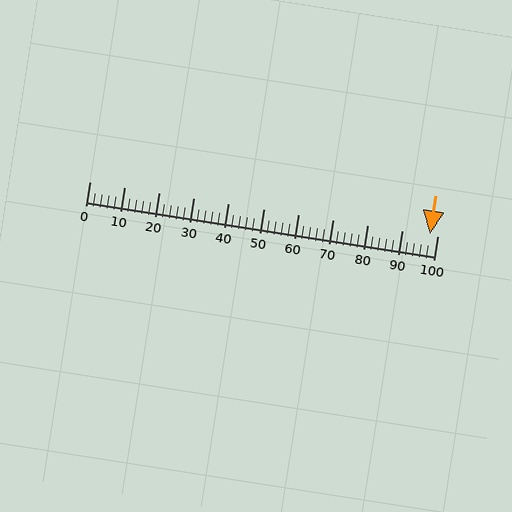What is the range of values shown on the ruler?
The ruler shows values from 0 to 100.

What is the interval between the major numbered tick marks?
The major tick marks are spaced 10 units apart.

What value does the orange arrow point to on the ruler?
The orange arrow points to approximately 98.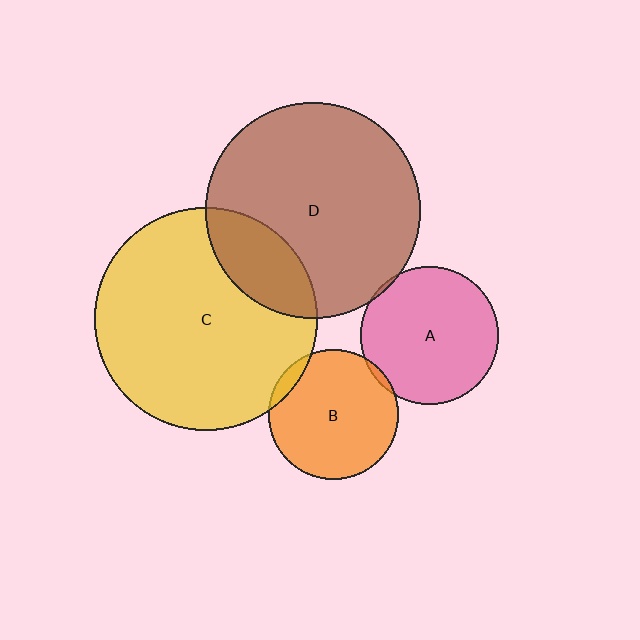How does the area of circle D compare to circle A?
Approximately 2.4 times.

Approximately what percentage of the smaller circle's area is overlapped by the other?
Approximately 5%.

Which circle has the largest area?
Circle C (yellow).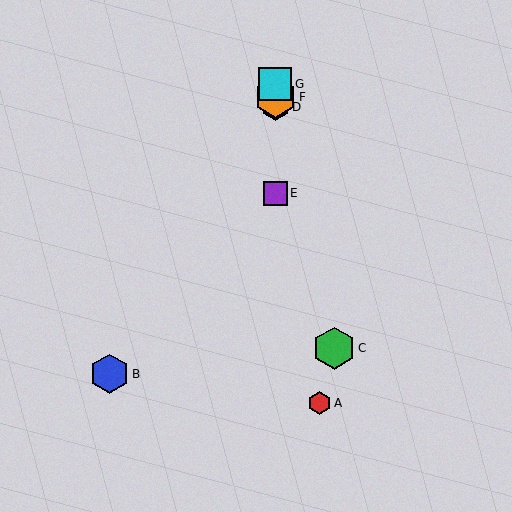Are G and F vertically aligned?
Yes, both are at x≈275.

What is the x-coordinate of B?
Object B is at x≈110.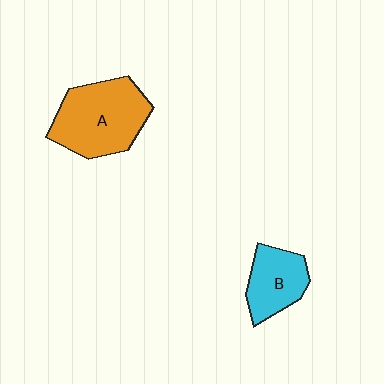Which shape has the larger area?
Shape A (orange).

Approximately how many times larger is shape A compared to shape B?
Approximately 1.7 times.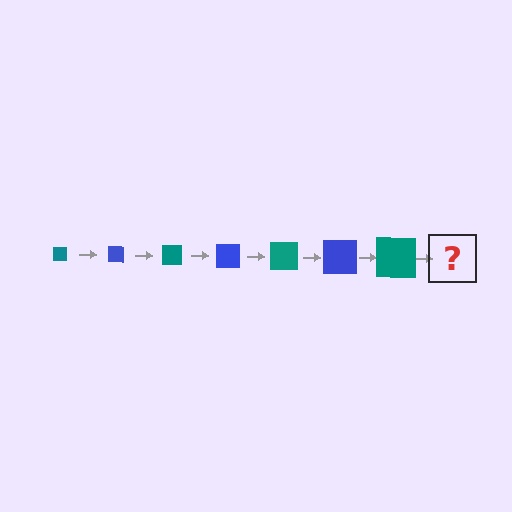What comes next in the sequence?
The next element should be a blue square, larger than the previous one.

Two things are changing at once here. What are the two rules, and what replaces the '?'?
The two rules are that the square grows larger each step and the color cycles through teal and blue. The '?' should be a blue square, larger than the previous one.